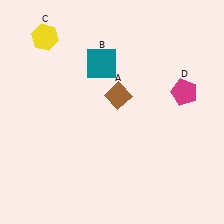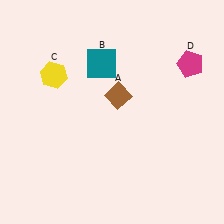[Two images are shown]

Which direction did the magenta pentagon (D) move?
The magenta pentagon (D) moved up.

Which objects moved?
The objects that moved are: the yellow hexagon (C), the magenta pentagon (D).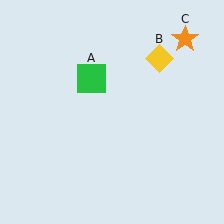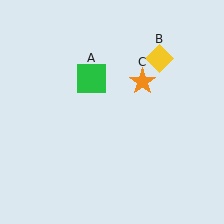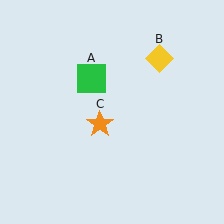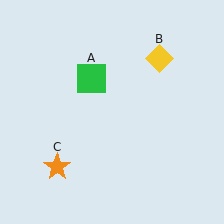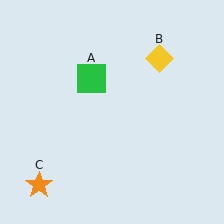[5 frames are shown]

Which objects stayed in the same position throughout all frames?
Green square (object A) and yellow diamond (object B) remained stationary.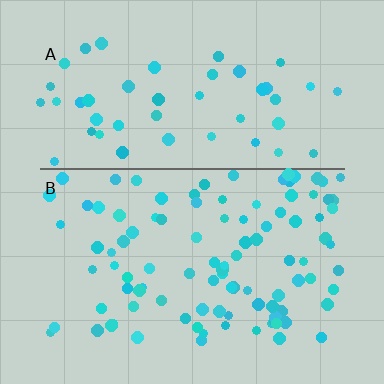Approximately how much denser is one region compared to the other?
Approximately 2.0× — region B over region A.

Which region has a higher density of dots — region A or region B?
B (the bottom).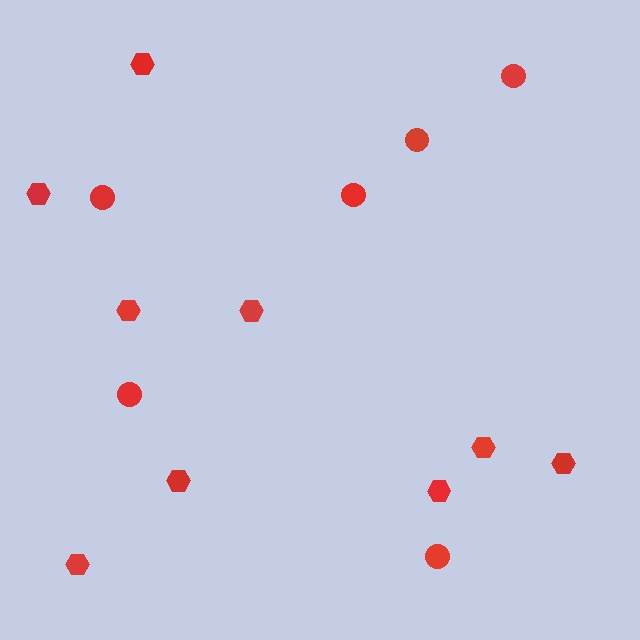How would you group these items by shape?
There are 2 groups: one group of hexagons (9) and one group of circles (6).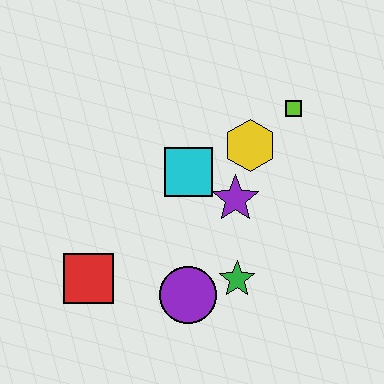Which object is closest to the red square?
The purple circle is closest to the red square.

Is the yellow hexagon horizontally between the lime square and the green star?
Yes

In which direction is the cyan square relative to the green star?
The cyan square is above the green star.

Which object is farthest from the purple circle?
The lime square is farthest from the purple circle.